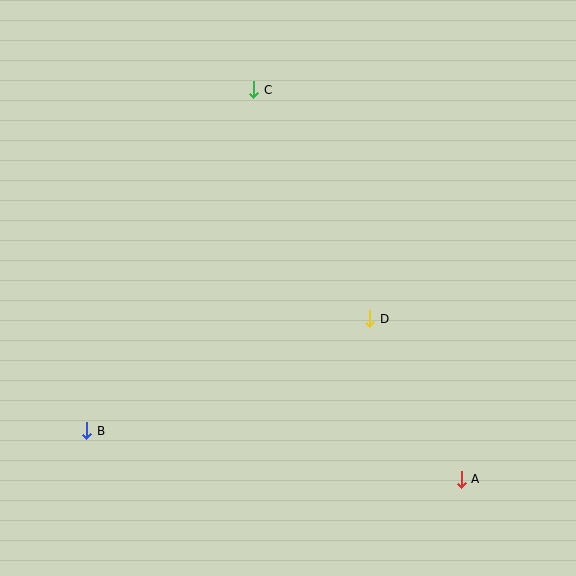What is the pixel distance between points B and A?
The distance between B and A is 377 pixels.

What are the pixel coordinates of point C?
Point C is at (254, 90).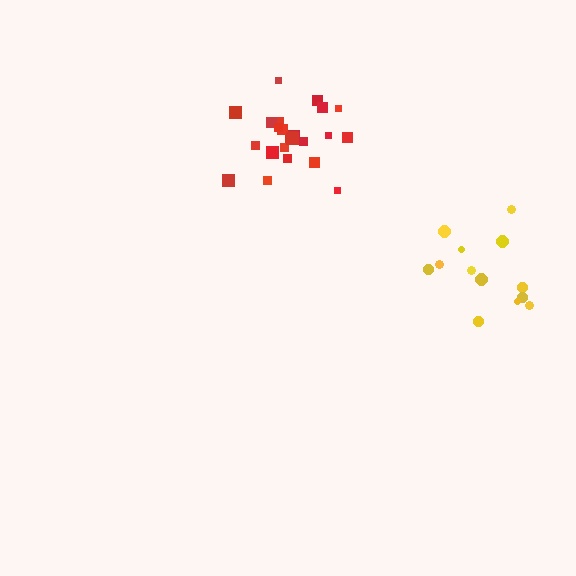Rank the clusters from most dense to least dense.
red, yellow.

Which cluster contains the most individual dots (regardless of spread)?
Red (23).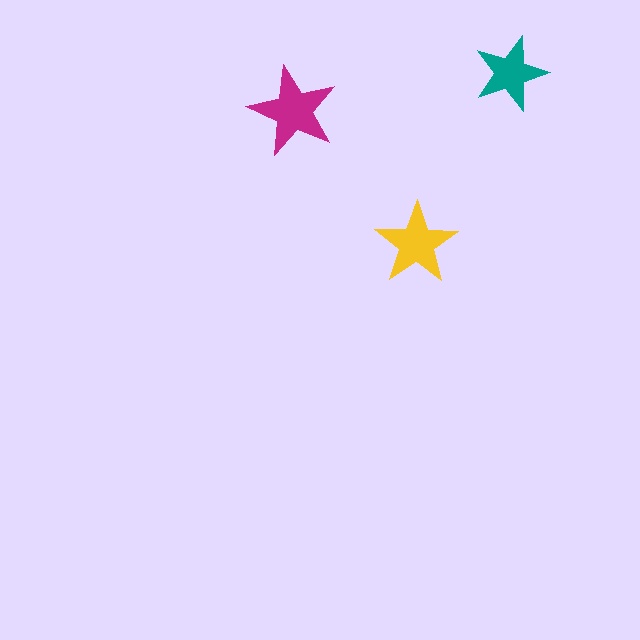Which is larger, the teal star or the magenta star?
The magenta one.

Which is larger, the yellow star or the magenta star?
The magenta one.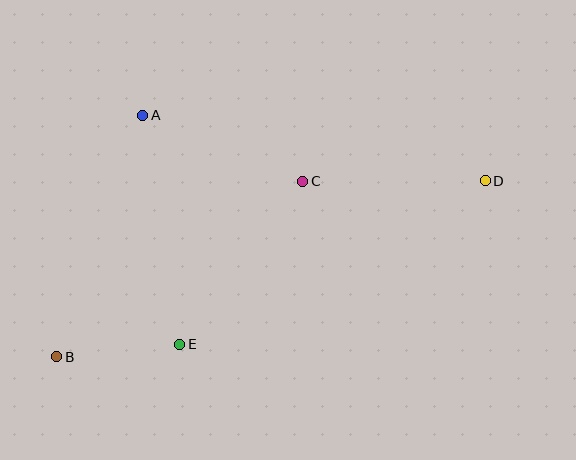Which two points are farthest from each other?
Points B and D are farthest from each other.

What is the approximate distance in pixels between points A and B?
The distance between A and B is approximately 257 pixels.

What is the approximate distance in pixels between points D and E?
The distance between D and E is approximately 347 pixels.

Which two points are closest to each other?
Points B and E are closest to each other.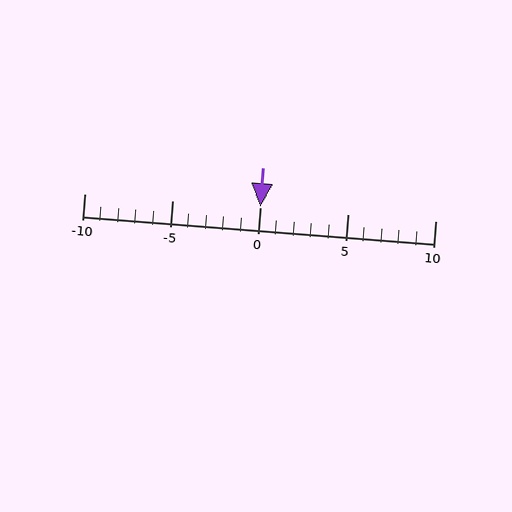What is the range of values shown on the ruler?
The ruler shows values from -10 to 10.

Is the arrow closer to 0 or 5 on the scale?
The arrow is closer to 0.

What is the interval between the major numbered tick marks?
The major tick marks are spaced 5 units apart.